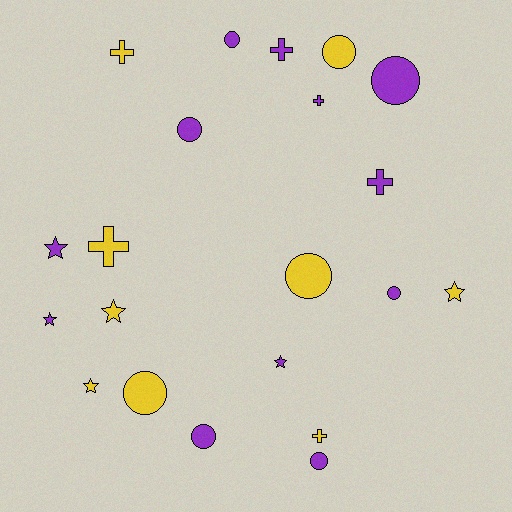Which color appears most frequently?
Purple, with 12 objects.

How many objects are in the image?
There are 21 objects.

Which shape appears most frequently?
Circle, with 9 objects.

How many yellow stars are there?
There are 3 yellow stars.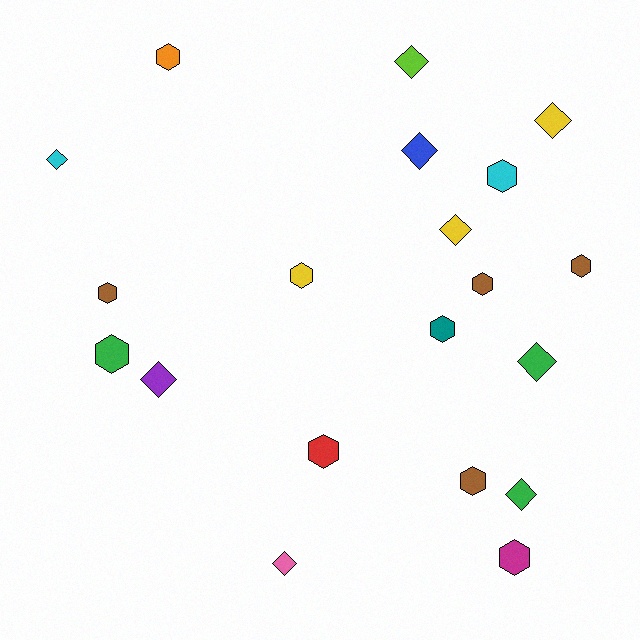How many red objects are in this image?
There is 1 red object.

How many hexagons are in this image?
There are 11 hexagons.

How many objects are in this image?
There are 20 objects.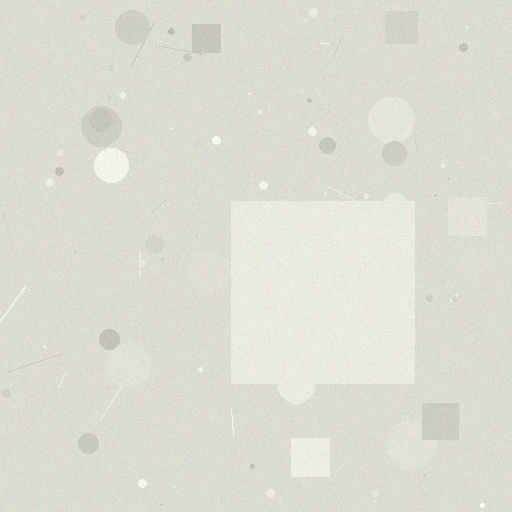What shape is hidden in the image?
A square is hidden in the image.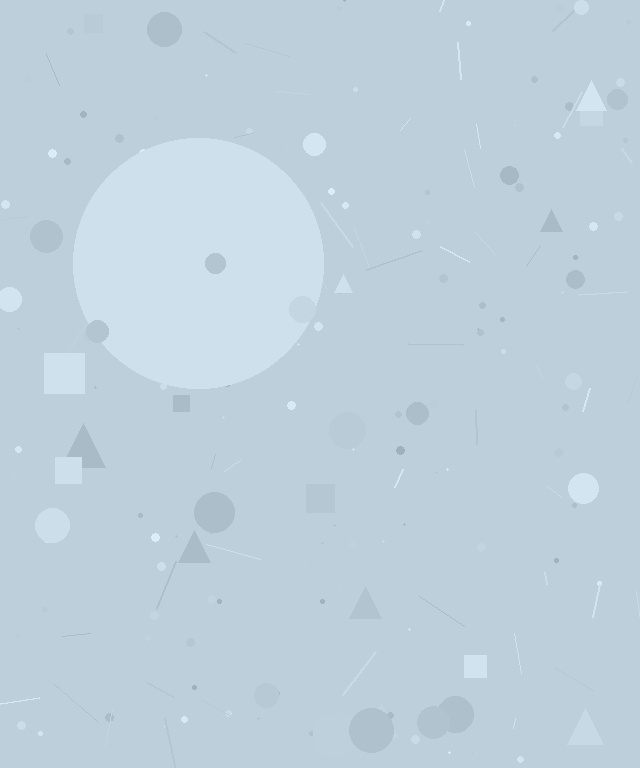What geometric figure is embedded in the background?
A circle is embedded in the background.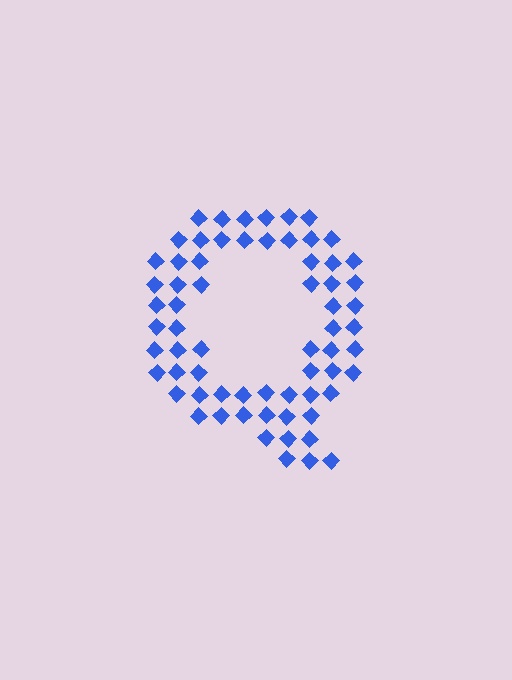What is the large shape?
The large shape is the letter Q.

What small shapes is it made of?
It is made of small diamonds.